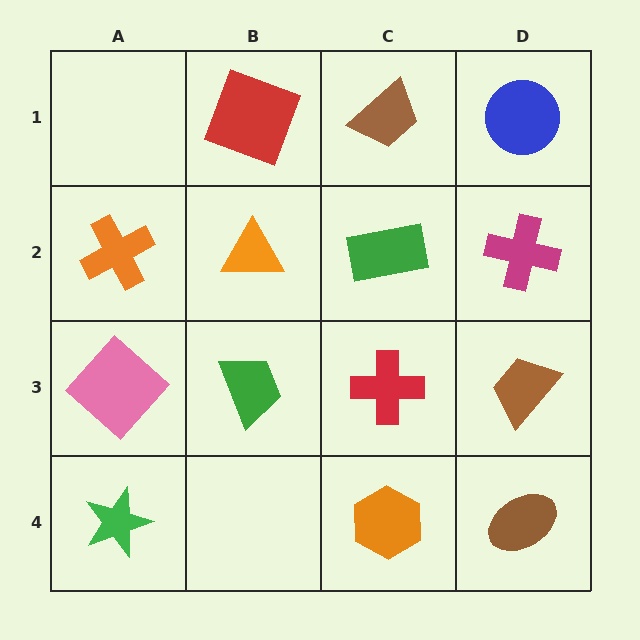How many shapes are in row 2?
4 shapes.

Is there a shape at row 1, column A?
No, that cell is empty.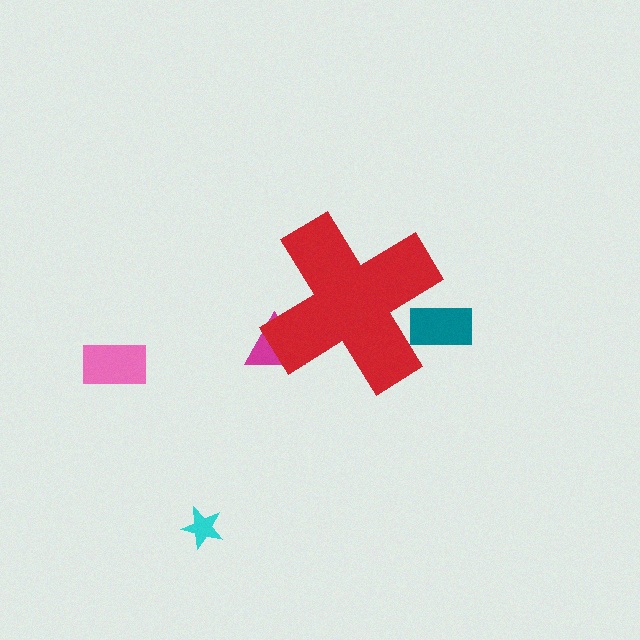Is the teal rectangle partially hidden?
Yes, the teal rectangle is partially hidden behind the red cross.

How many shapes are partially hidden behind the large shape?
2 shapes are partially hidden.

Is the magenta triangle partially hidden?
Yes, the magenta triangle is partially hidden behind the red cross.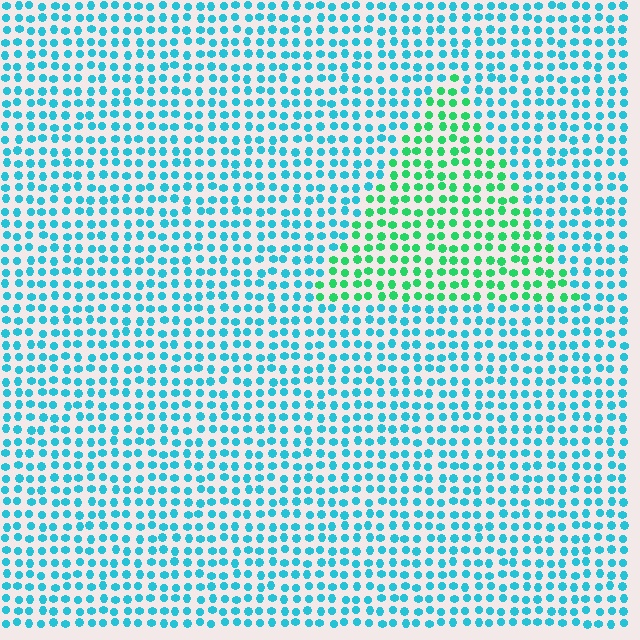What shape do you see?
I see a triangle.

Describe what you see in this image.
The image is filled with small cyan elements in a uniform arrangement. A triangle-shaped region is visible where the elements are tinted to a slightly different hue, forming a subtle color boundary.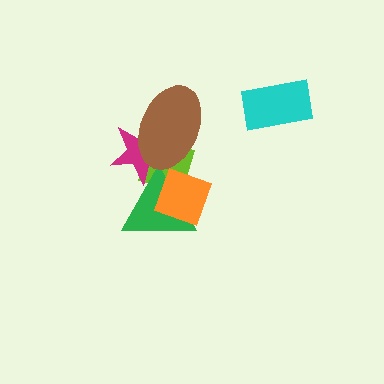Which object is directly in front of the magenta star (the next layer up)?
The green triangle is directly in front of the magenta star.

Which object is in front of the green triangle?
The orange diamond is in front of the green triangle.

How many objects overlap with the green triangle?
3 objects overlap with the green triangle.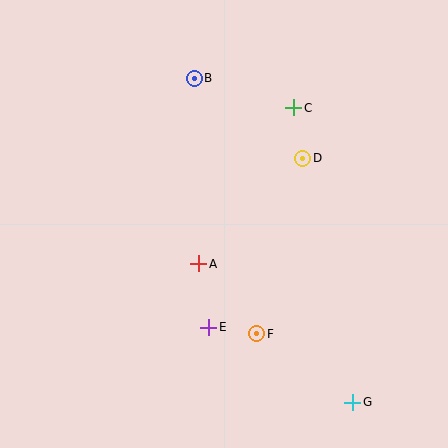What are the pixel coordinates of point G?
Point G is at (353, 402).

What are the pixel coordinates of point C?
Point C is at (294, 108).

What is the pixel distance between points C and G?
The distance between C and G is 300 pixels.